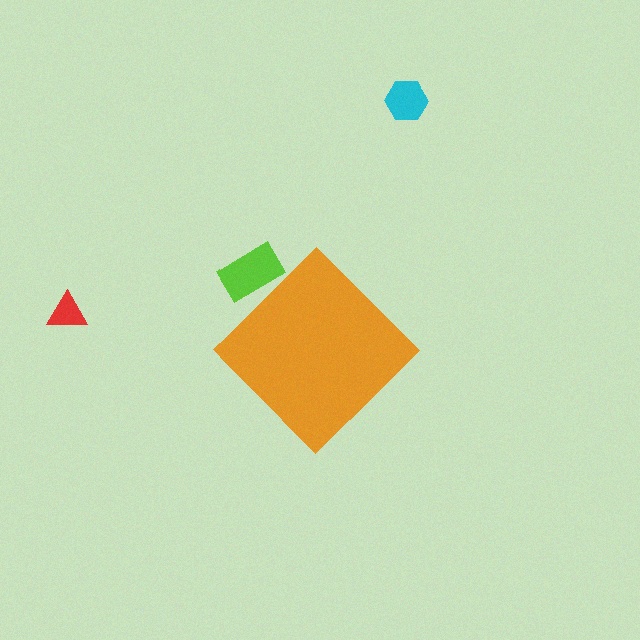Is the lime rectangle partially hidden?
Yes, the lime rectangle is partially hidden behind the orange diamond.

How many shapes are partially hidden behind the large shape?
1 shape is partially hidden.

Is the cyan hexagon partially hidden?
No, the cyan hexagon is fully visible.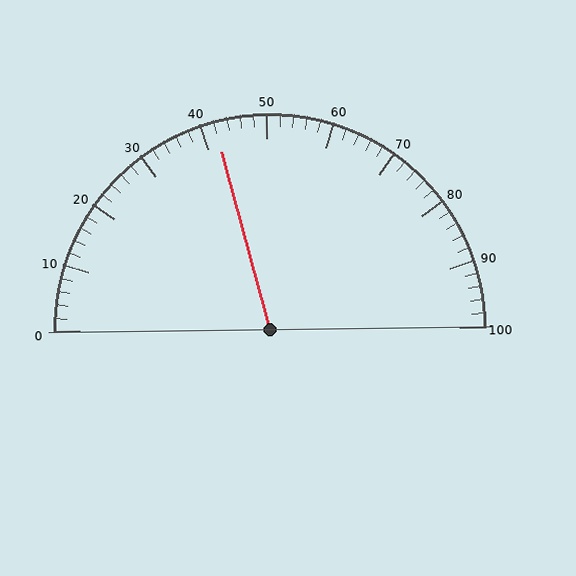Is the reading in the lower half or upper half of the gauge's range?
The reading is in the lower half of the range (0 to 100).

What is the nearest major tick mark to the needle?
The nearest major tick mark is 40.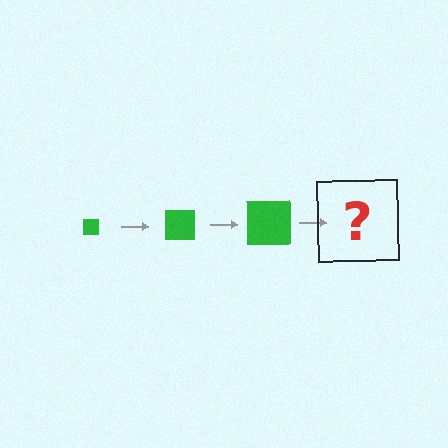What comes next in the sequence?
The next element should be a green square, larger than the previous one.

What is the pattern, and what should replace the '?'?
The pattern is that the square gets progressively larger each step. The '?' should be a green square, larger than the previous one.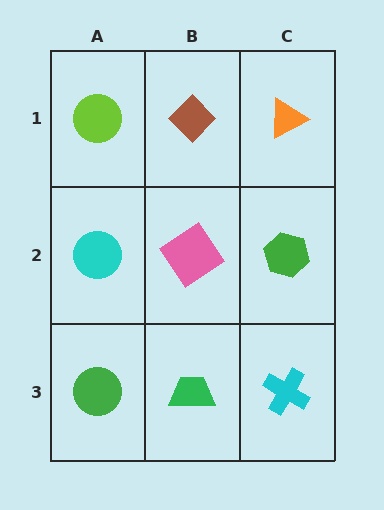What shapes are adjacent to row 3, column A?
A cyan circle (row 2, column A), a green trapezoid (row 3, column B).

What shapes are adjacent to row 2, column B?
A brown diamond (row 1, column B), a green trapezoid (row 3, column B), a cyan circle (row 2, column A), a green hexagon (row 2, column C).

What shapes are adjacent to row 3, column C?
A green hexagon (row 2, column C), a green trapezoid (row 3, column B).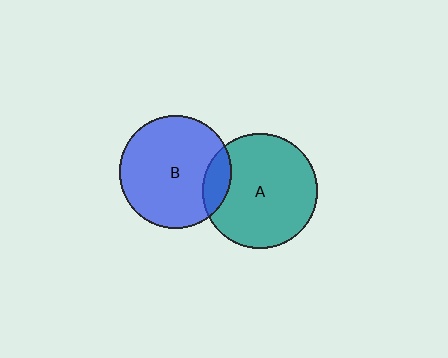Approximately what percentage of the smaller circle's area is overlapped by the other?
Approximately 15%.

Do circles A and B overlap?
Yes.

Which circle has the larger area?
Circle A (teal).